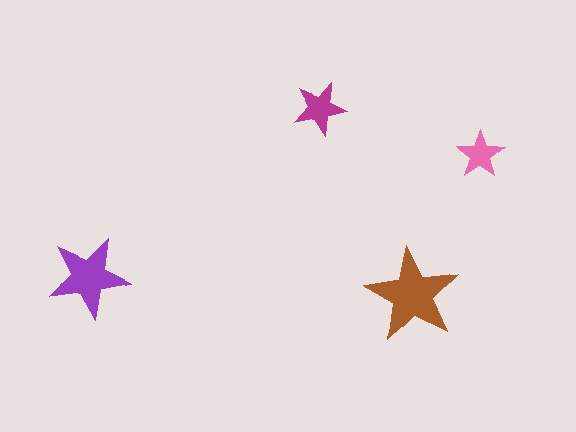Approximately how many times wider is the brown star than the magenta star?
About 2 times wider.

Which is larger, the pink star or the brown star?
The brown one.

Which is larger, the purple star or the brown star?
The brown one.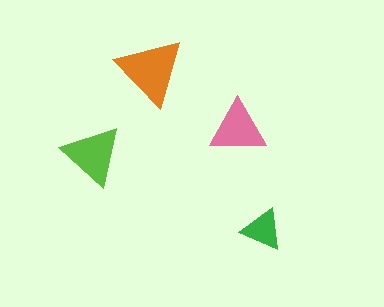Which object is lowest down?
The green triangle is bottommost.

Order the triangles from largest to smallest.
the orange one, the lime one, the pink one, the green one.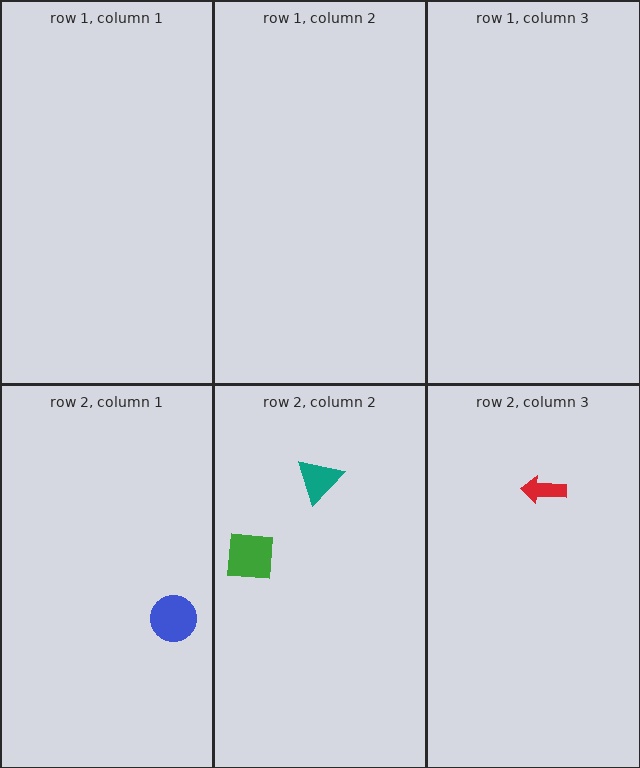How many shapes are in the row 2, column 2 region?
2.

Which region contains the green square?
The row 2, column 2 region.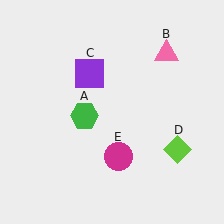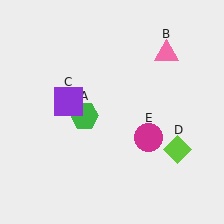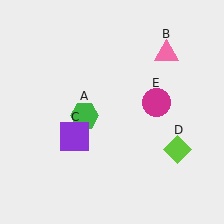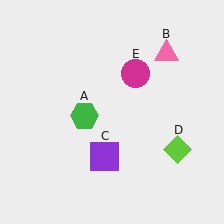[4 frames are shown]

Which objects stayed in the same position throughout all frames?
Green hexagon (object A) and pink triangle (object B) and lime diamond (object D) remained stationary.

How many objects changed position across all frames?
2 objects changed position: purple square (object C), magenta circle (object E).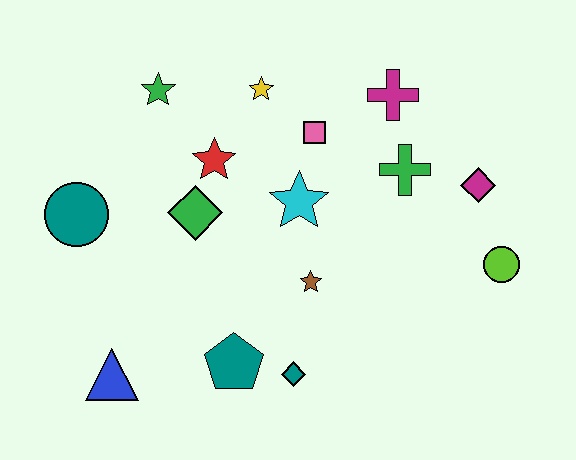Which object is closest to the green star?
The red star is closest to the green star.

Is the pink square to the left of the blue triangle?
No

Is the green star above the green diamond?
Yes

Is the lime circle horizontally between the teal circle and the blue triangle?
No